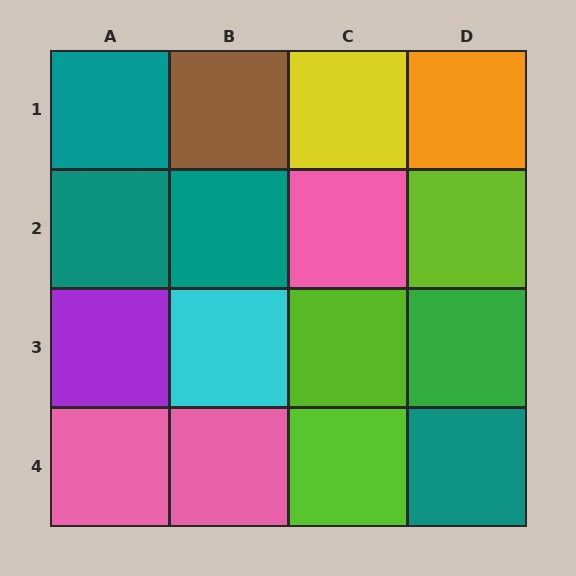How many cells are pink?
3 cells are pink.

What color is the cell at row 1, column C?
Yellow.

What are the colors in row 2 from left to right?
Teal, teal, pink, lime.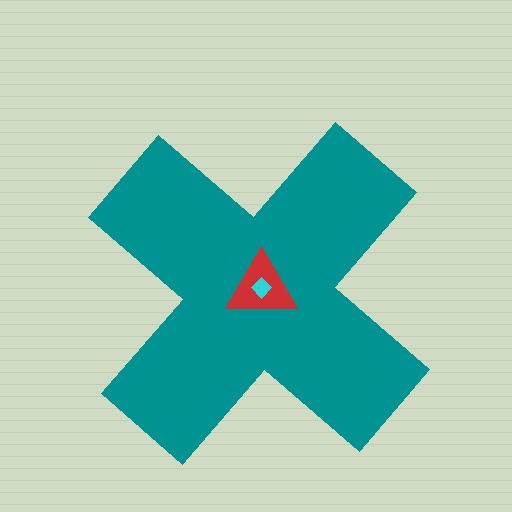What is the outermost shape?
The teal cross.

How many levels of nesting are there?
3.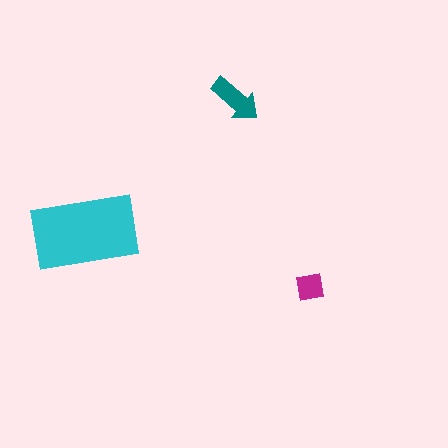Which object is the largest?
The cyan rectangle.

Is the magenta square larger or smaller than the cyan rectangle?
Smaller.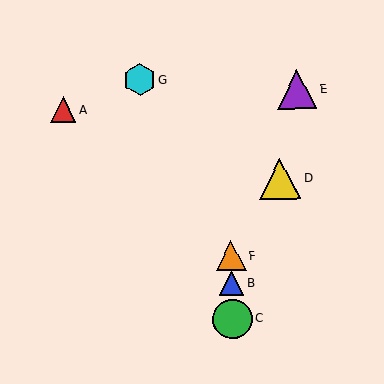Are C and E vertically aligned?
No, C is at x≈232 and E is at x≈297.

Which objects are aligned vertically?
Objects B, C, F are aligned vertically.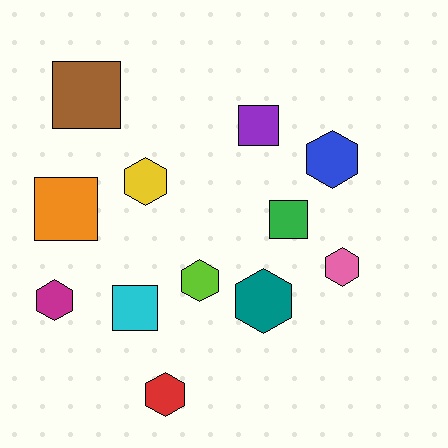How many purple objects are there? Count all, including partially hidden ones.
There is 1 purple object.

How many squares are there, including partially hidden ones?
There are 5 squares.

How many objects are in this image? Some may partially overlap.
There are 12 objects.